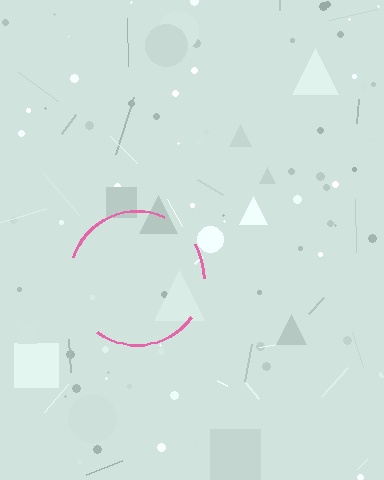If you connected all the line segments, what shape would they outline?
They would outline a circle.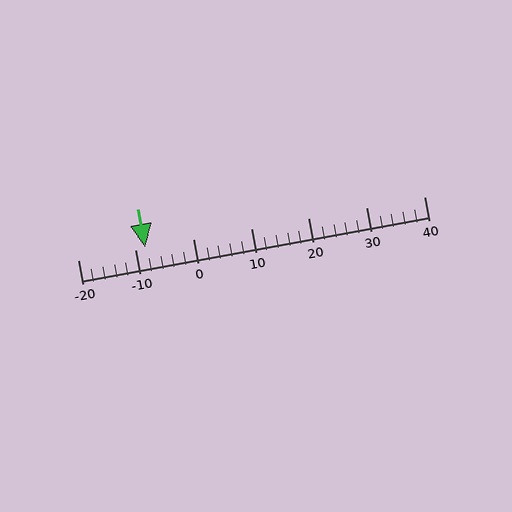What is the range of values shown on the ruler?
The ruler shows values from -20 to 40.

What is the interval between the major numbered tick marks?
The major tick marks are spaced 10 units apart.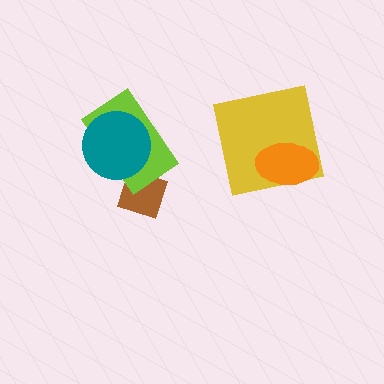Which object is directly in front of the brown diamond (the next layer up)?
The lime rectangle is directly in front of the brown diamond.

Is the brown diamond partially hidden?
Yes, it is partially covered by another shape.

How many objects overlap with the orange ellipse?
1 object overlaps with the orange ellipse.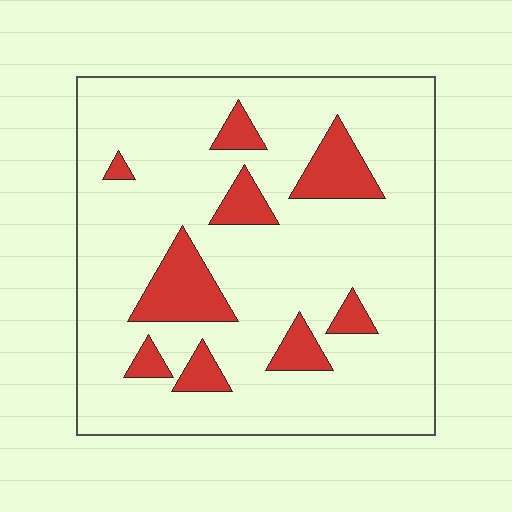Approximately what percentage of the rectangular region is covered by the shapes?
Approximately 15%.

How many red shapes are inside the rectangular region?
9.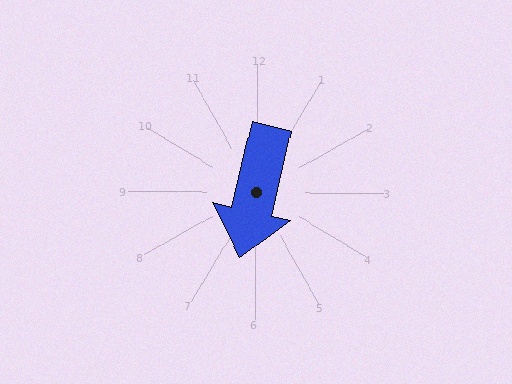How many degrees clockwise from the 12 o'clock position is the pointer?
Approximately 193 degrees.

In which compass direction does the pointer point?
South.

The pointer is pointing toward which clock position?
Roughly 6 o'clock.